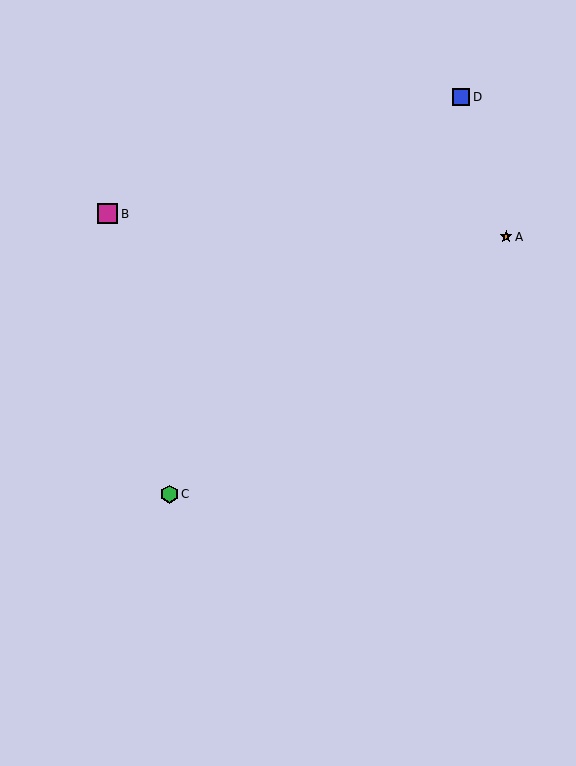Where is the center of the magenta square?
The center of the magenta square is at (108, 214).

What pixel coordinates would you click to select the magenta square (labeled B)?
Click at (108, 214) to select the magenta square B.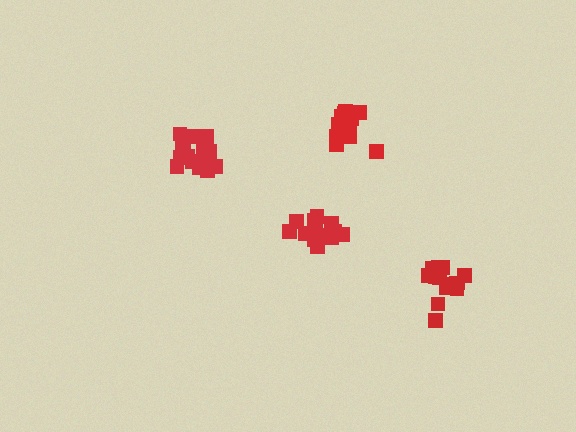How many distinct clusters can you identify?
There are 4 distinct clusters.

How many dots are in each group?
Group 1: 14 dots, Group 2: 14 dots, Group 3: 20 dots, Group 4: 14 dots (62 total).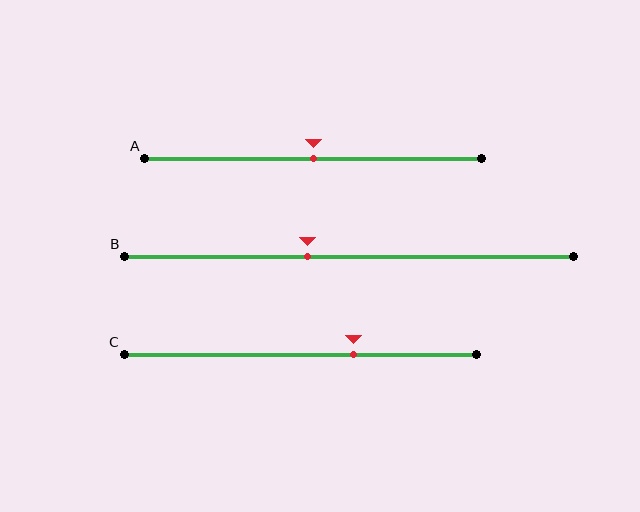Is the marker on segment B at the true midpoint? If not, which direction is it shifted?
No, the marker on segment B is shifted to the left by about 9% of the segment length.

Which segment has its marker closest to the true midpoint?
Segment A has its marker closest to the true midpoint.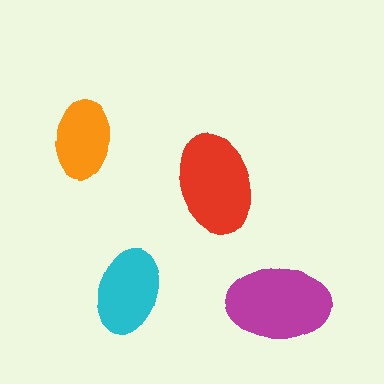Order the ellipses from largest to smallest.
the magenta one, the red one, the cyan one, the orange one.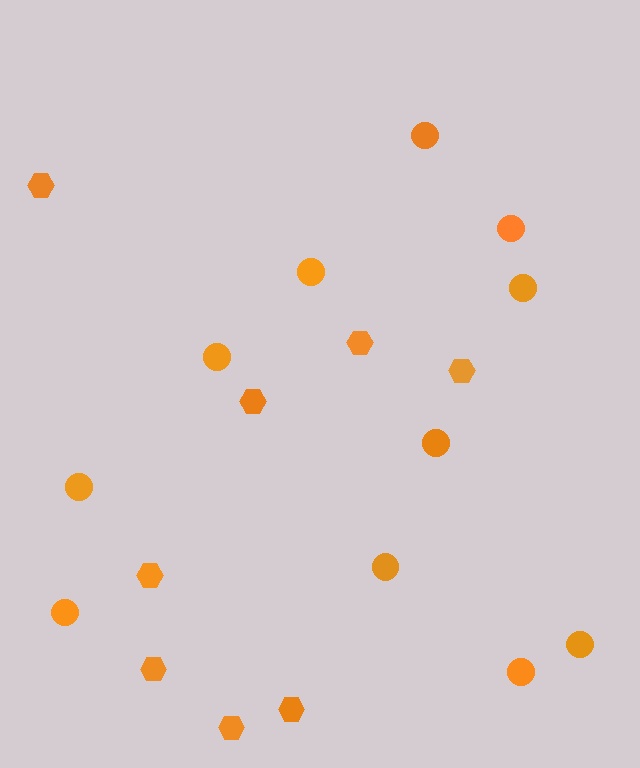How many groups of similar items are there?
There are 2 groups: one group of circles (11) and one group of hexagons (8).